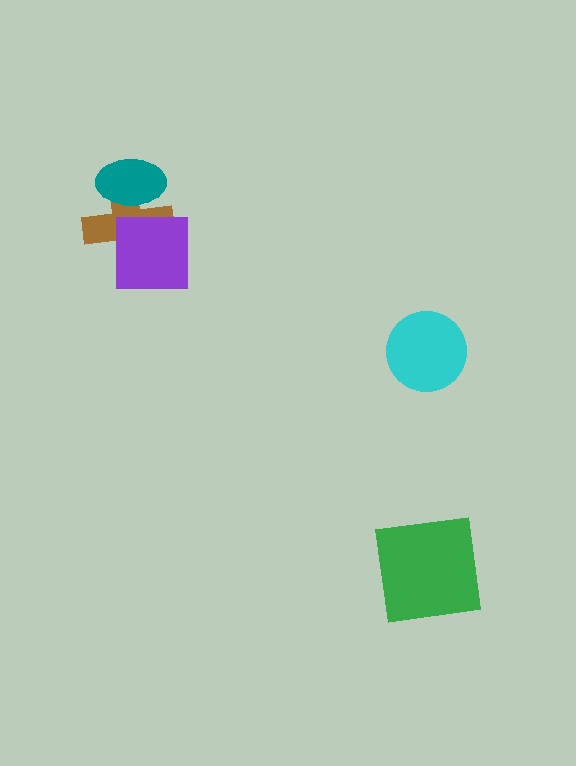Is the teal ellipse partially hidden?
No, no other shape covers it.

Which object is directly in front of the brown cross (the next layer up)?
The teal ellipse is directly in front of the brown cross.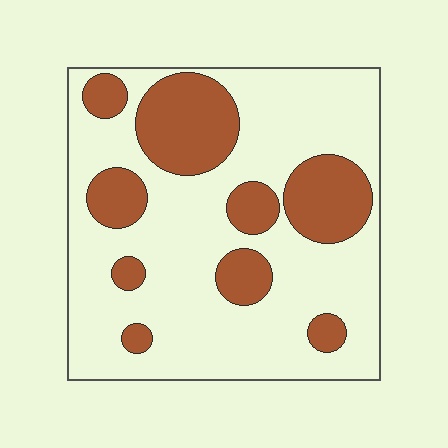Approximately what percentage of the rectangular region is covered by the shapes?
Approximately 30%.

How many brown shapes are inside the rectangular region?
9.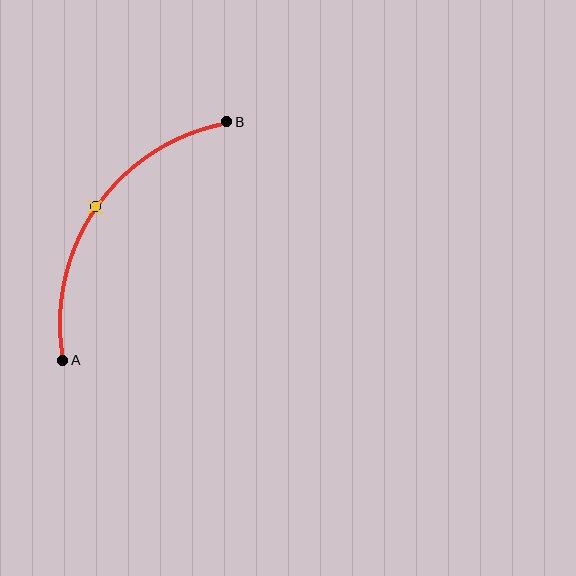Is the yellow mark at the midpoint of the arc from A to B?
Yes. The yellow mark lies on the arc at equal arc-length from both A and B — it is the arc midpoint.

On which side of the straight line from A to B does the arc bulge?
The arc bulges above and to the left of the straight line connecting A and B.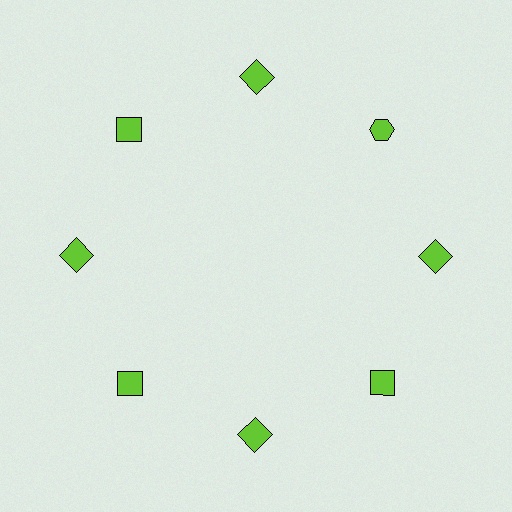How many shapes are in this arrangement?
There are 8 shapes arranged in a ring pattern.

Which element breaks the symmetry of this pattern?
The lime hexagon at roughly the 2 o'clock position breaks the symmetry. All other shapes are lime squares.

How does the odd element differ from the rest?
It has a different shape: hexagon instead of square.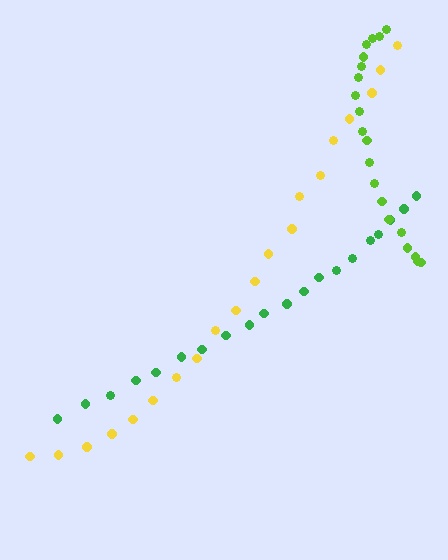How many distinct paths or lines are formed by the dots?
There are 3 distinct paths.